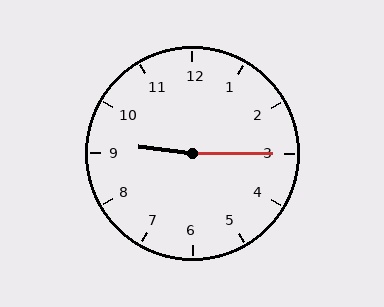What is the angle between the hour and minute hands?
Approximately 172 degrees.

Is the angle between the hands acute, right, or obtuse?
It is obtuse.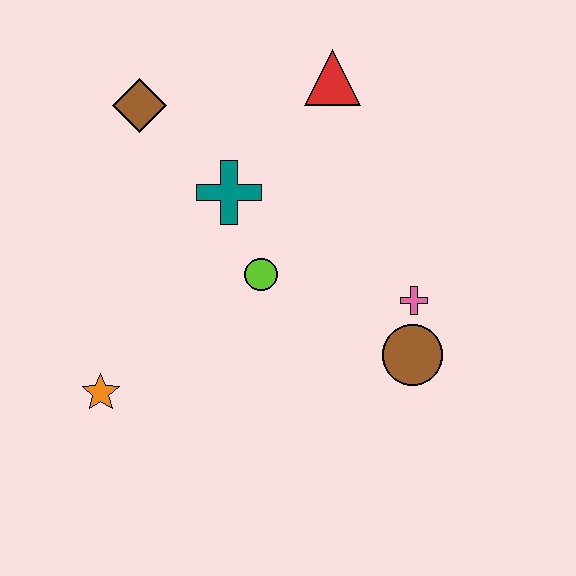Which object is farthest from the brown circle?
The brown diamond is farthest from the brown circle.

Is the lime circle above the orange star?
Yes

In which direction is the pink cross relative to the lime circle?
The pink cross is to the right of the lime circle.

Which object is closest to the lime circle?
The teal cross is closest to the lime circle.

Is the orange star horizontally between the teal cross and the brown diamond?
No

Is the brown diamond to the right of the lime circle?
No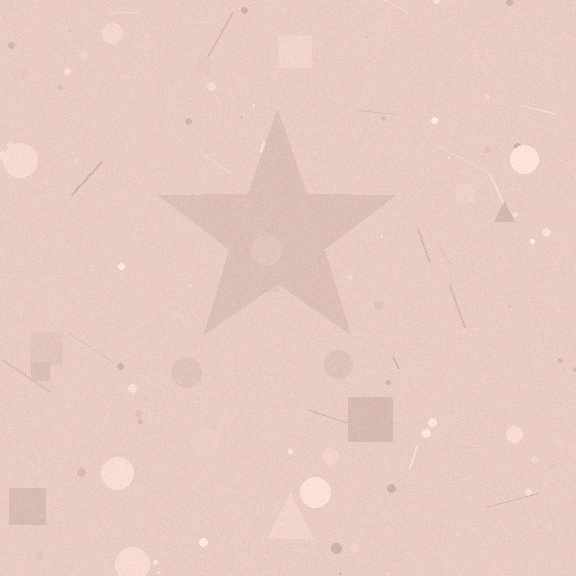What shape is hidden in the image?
A star is hidden in the image.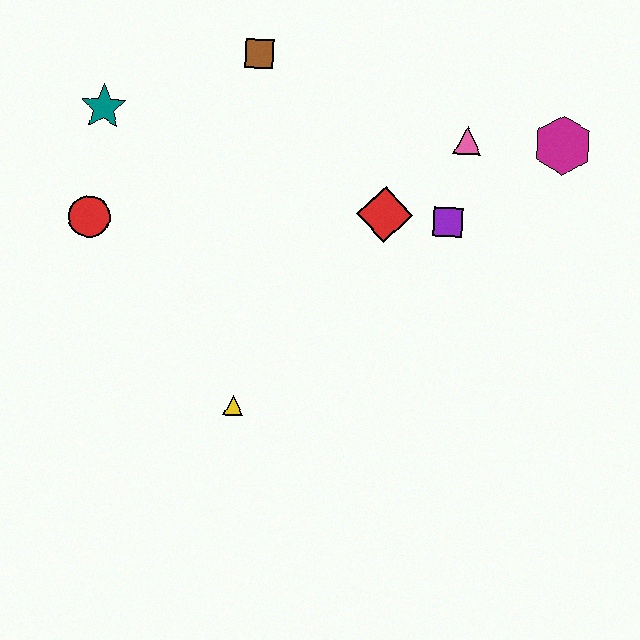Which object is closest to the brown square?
The teal star is closest to the brown square.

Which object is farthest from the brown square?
The yellow triangle is farthest from the brown square.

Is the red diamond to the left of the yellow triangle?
No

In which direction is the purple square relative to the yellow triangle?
The purple square is to the right of the yellow triangle.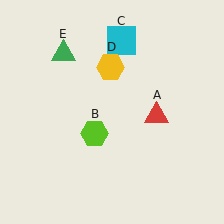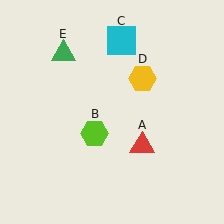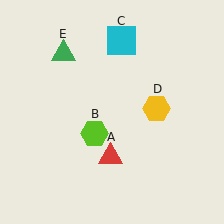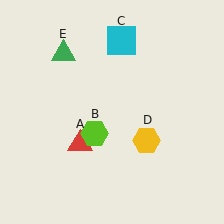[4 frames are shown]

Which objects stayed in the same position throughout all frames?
Lime hexagon (object B) and cyan square (object C) and green triangle (object E) remained stationary.